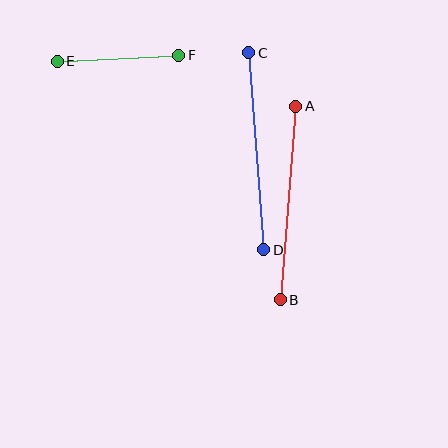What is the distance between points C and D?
The distance is approximately 197 pixels.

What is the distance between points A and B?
The distance is approximately 194 pixels.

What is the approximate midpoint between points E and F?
The midpoint is at approximately (118, 58) pixels.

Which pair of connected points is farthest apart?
Points C and D are farthest apart.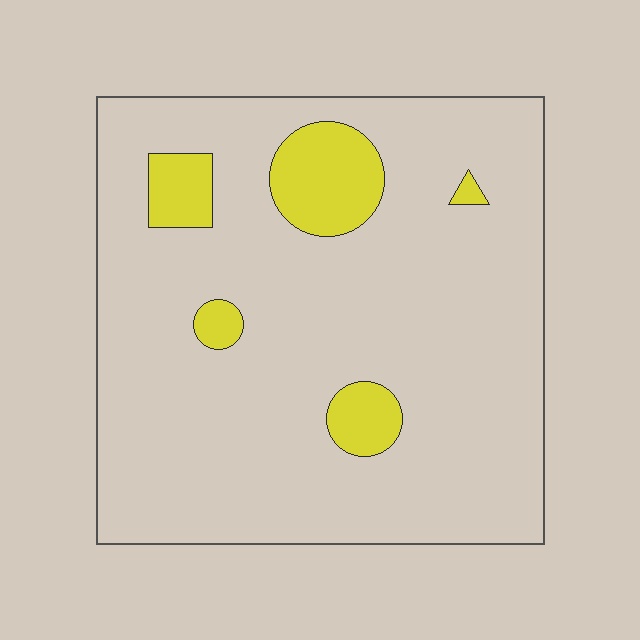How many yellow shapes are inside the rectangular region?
5.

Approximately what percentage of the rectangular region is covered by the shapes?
Approximately 10%.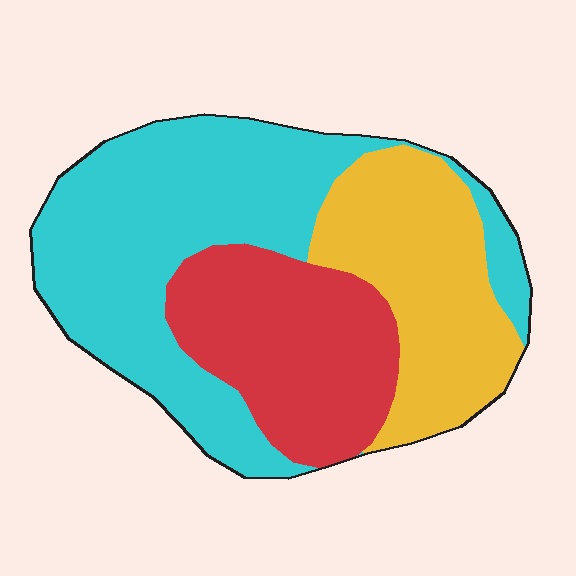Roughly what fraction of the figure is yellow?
Yellow takes up between a quarter and a half of the figure.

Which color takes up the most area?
Cyan, at roughly 45%.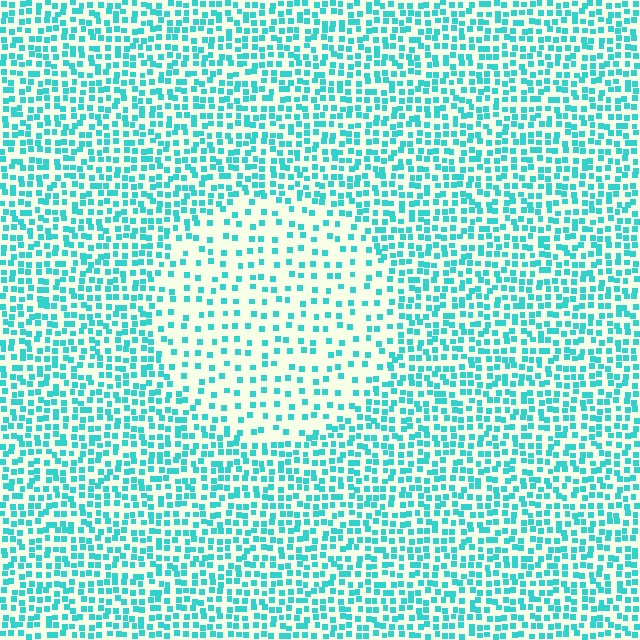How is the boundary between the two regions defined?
The boundary is defined by a change in element density (approximately 2.2x ratio). All elements are the same color, size, and shape.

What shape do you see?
I see a circle.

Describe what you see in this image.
The image contains small cyan elements arranged at two different densities. A circle-shaped region is visible where the elements are less densely packed than the surrounding area.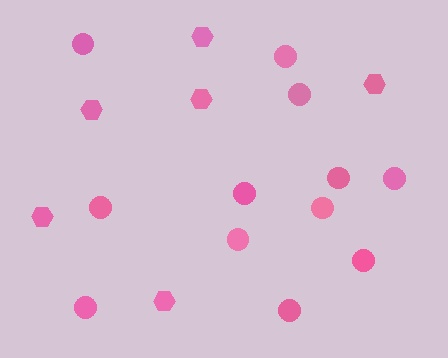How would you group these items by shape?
There are 2 groups: one group of circles (12) and one group of hexagons (6).